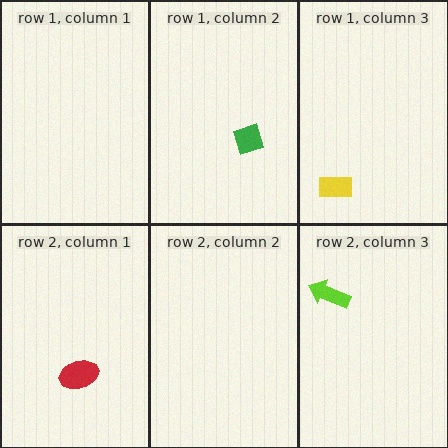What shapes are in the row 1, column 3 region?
The yellow rectangle.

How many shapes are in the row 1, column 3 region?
1.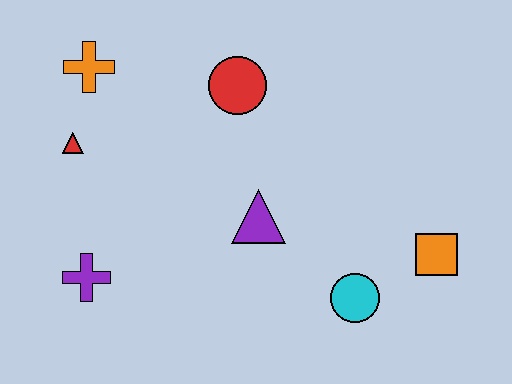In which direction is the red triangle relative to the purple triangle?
The red triangle is to the left of the purple triangle.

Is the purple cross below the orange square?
Yes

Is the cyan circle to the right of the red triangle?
Yes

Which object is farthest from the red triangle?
The orange square is farthest from the red triangle.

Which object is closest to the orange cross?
The red triangle is closest to the orange cross.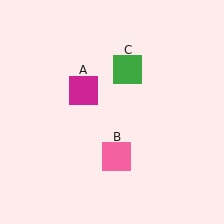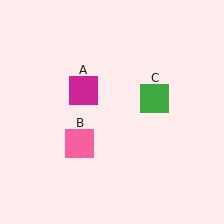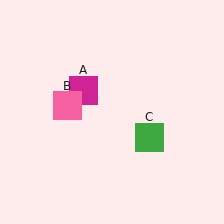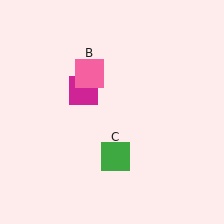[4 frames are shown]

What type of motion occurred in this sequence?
The pink square (object B), green square (object C) rotated clockwise around the center of the scene.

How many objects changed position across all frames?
2 objects changed position: pink square (object B), green square (object C).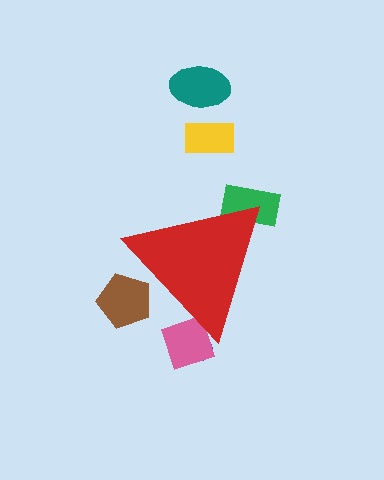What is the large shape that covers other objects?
A red triangle.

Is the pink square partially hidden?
Yes, the pink square is partially hidden behind the red triangle.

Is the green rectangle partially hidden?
Yes, the green rectangle is partially hidden behind the red triangle.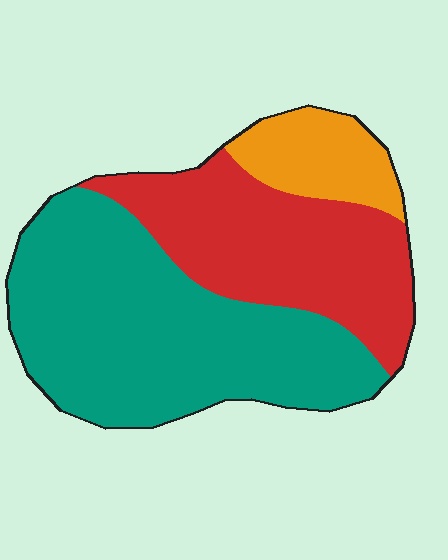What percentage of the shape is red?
Red takes up about one third (1/3) of the shape.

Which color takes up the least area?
Orange, at roughly 10%.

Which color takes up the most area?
Teal, at roughly 55%.